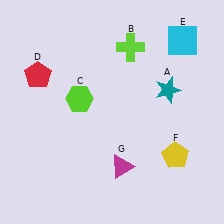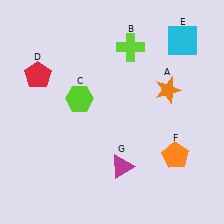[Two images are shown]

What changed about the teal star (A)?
In Image 1, A is teal. In Image 2, it changed to orange.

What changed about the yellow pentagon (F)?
In Image 1, F is yellow. In Image 2, it changed to orange.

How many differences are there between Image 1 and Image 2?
There are 2 differences between the two images.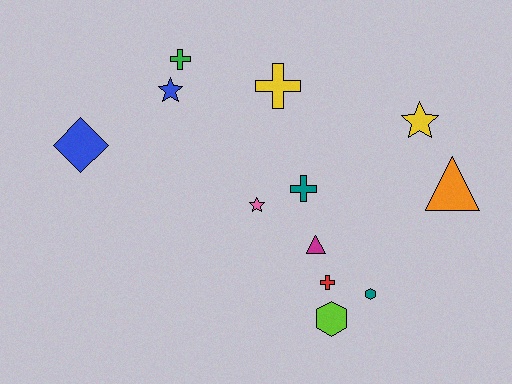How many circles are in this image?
There are no circles.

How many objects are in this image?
There are 12 objects.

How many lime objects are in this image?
There is 1 lime object.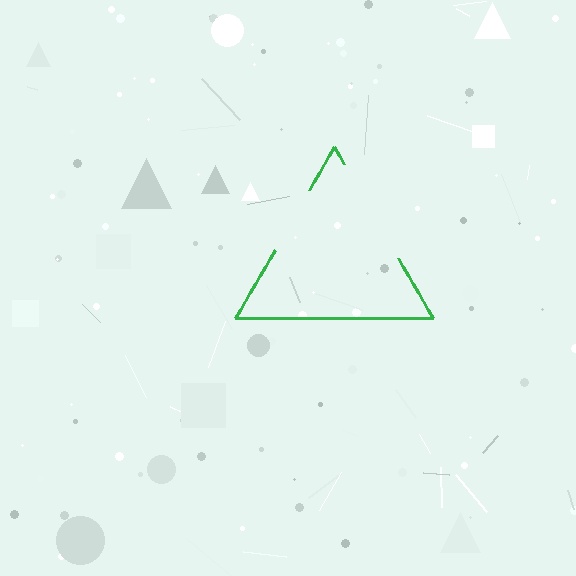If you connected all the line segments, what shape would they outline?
They would outline a triangle.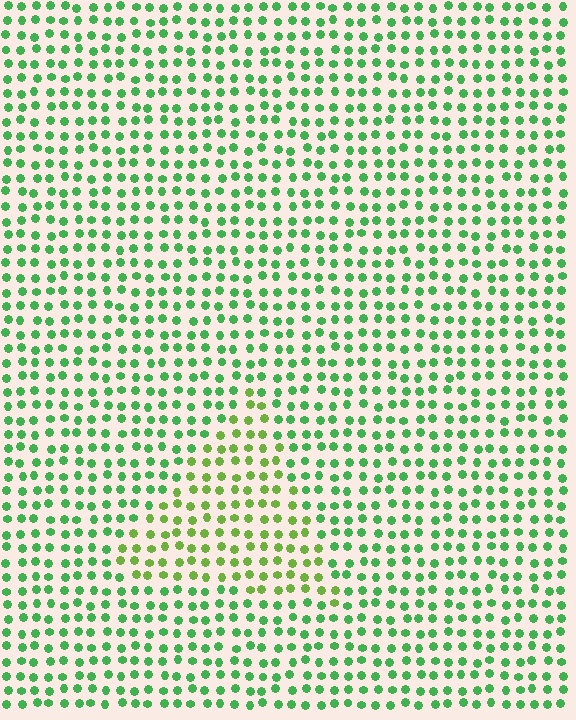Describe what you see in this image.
The image is filled with small green elements in a uniform arrangement. A triangle-shaped region is visible where the elements are tinted to a slightly different hue, forming a subtle color boundary.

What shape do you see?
I see a triangle.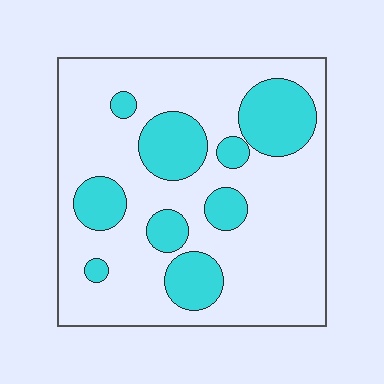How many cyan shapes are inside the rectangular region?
9.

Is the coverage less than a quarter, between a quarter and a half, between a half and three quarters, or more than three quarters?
Between a quarter and a half.